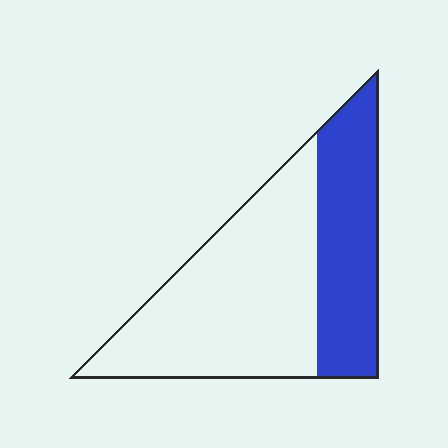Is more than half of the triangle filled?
No.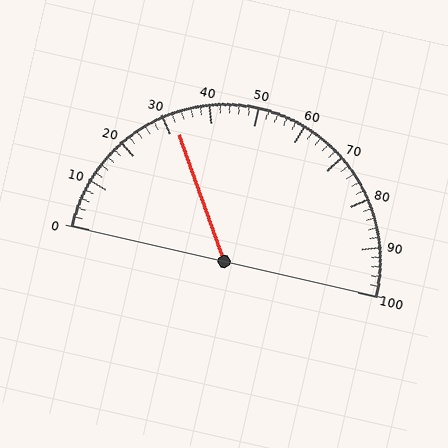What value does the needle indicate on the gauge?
The needle indicates approximately 32.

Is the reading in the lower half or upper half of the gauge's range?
The reading is in the lower half of the range (0 to 100).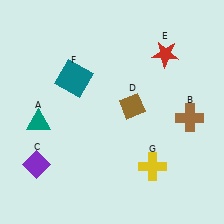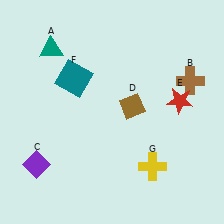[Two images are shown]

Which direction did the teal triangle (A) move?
The teal triangle (A) moved up.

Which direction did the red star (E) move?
The red star (E) moved down.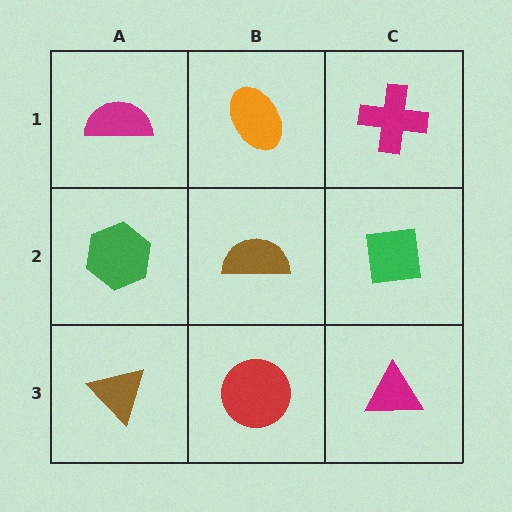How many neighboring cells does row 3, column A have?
2.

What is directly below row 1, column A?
A green hexagon.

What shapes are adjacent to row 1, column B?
A brown semicircle (row 2, column B), a magenta semicircle (row 1, column A), a magenta cross (row 1, column C).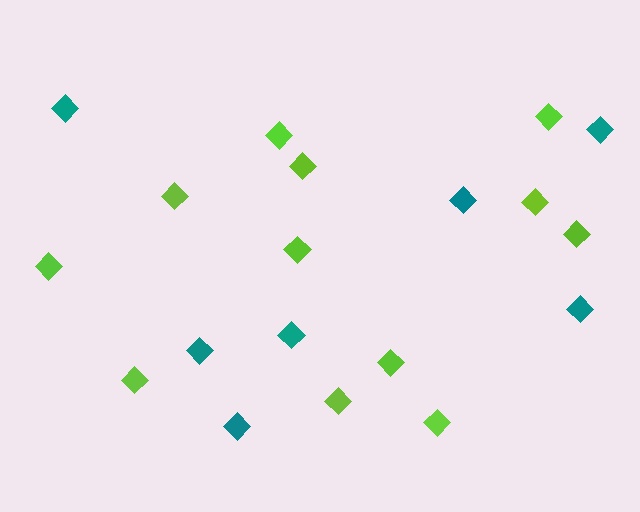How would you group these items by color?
There are 2 groups: one group of teal diamonds (7) and one group of lime diamonds (12).